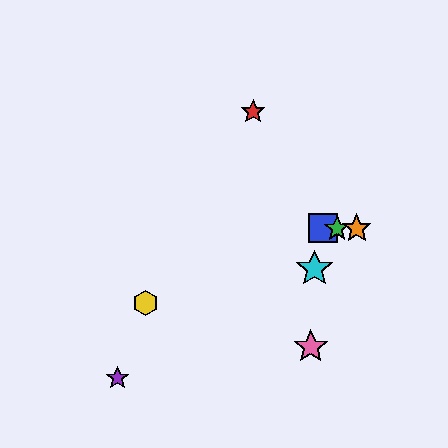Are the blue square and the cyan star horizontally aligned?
No, the blue square is at y≈228 and the cyan star is at y≈269.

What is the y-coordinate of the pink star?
The pink star is at y≈347.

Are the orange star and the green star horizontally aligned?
Yes, both are at y≈228.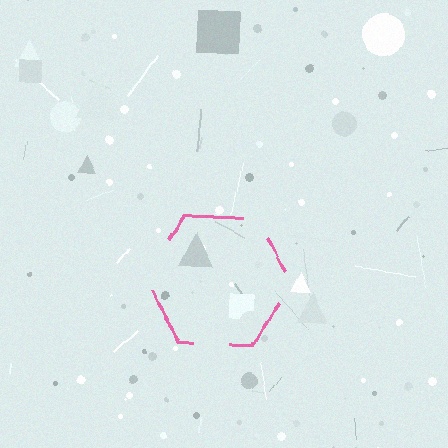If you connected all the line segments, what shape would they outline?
They would outline a hexagon.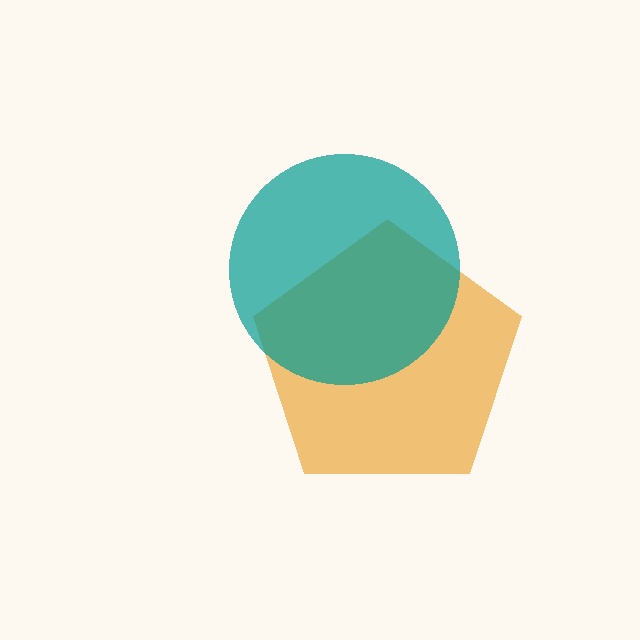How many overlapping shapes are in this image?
There are 2 overlapping shapes in the image.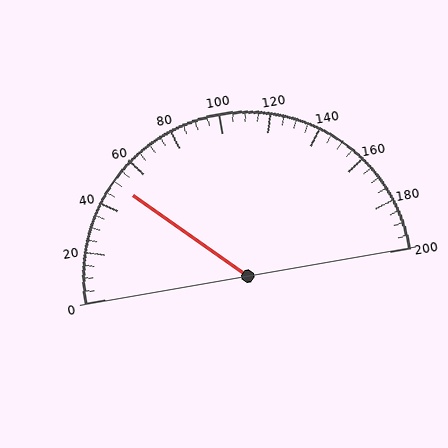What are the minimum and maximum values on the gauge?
The gauge ranges from 0 to 200.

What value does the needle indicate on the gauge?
The needle indicates approximately 50.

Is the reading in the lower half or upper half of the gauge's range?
The reading is in the lower half of the range (0 to 200).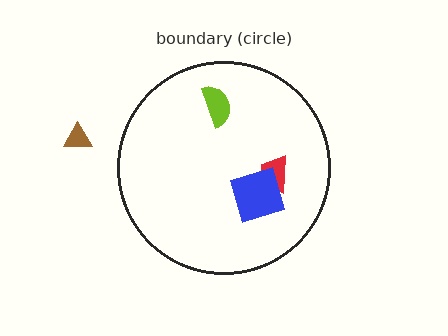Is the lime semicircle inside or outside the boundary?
Inside.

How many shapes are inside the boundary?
3 inside, 1 outside.